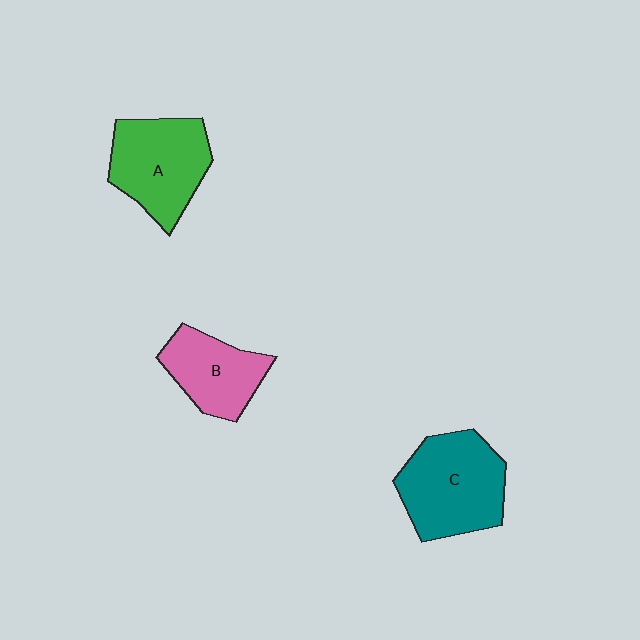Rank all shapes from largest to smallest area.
From largest to smallest: C (teal), A (green), B (pink).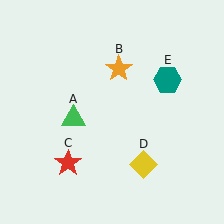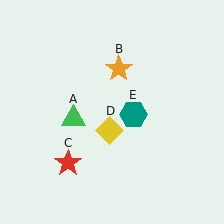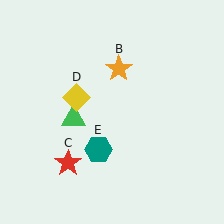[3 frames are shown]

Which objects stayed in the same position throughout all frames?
Green triangle (object A) and orange star (object B) and red star (object C) remained stationary.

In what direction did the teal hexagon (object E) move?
The teal hexagon (object E) moved down and to the left.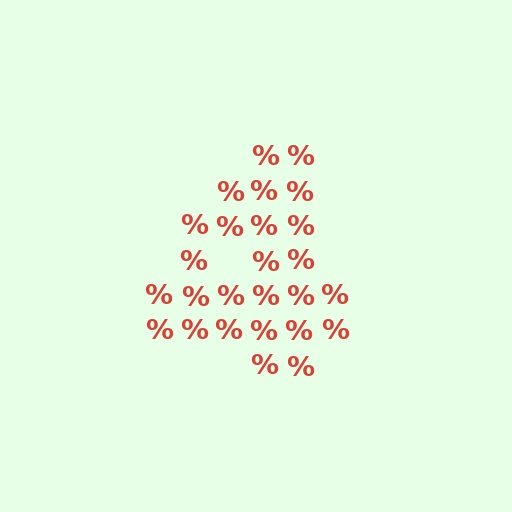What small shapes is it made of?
It is made of small percent signs.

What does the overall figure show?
The overall figure shows the digit 4.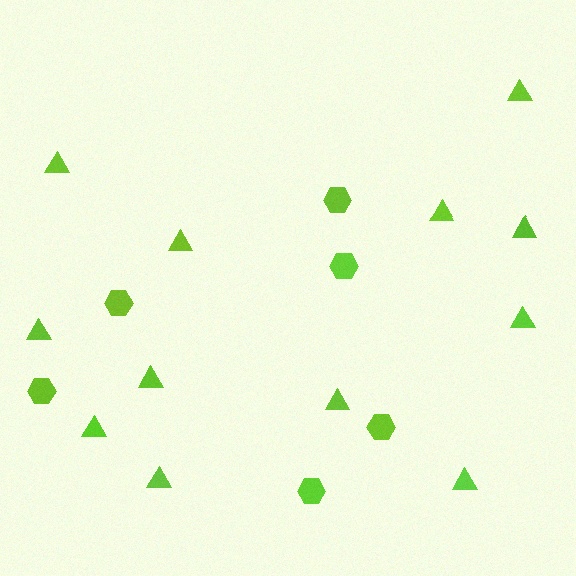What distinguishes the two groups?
There are 2 groups: one group of triangles (12) and one group of hexagons (6).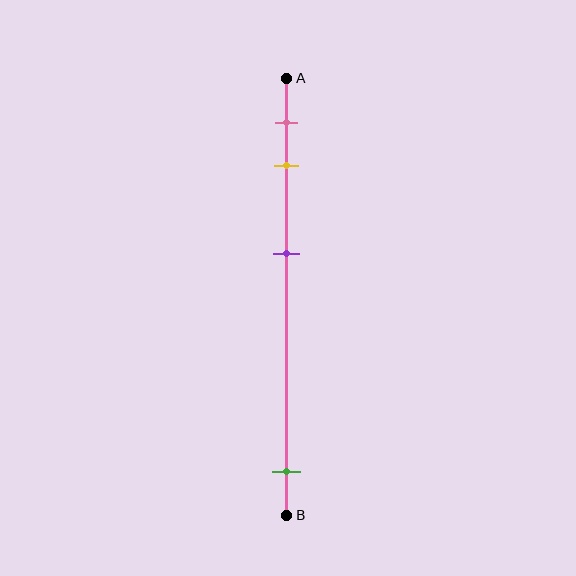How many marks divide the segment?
There are 4 marks dividing the segment.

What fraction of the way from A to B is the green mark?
The green mark is approximately 90% (0.9) of the way from A to B.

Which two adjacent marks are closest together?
The pink and yellow marks are the closest adjacent pair.